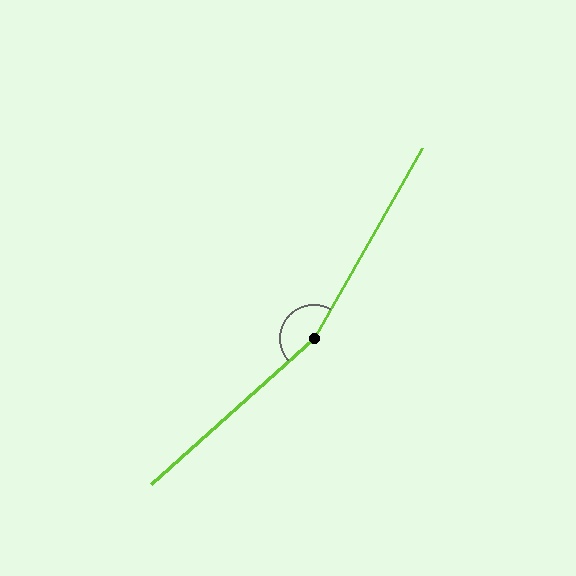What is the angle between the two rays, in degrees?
Approximately 162 degrees.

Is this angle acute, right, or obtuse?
It is obtuse.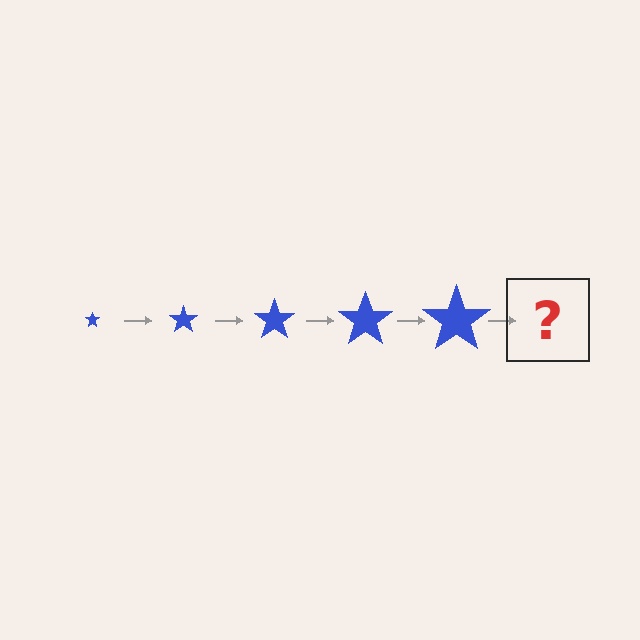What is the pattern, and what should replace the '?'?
The pattern is that the star gets progressively larger each step. The '?' should be a blue star, larger than the previous one.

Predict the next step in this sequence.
The next step is a blue star, larger than the previous one.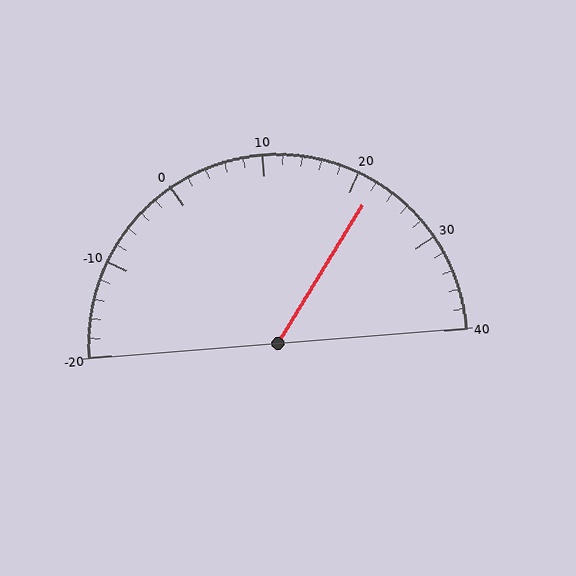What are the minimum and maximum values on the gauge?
The gauge ranges from -20 to 40.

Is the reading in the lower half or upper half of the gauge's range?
The reading is in the upper half of the range (-20 to 40).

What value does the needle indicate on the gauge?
The needle indicates approximately 22.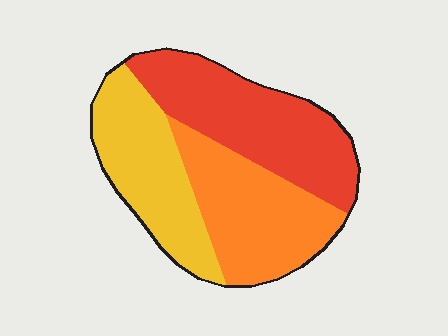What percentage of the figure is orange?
Orange takes up between a sixth and a third of the figure.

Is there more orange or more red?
Red.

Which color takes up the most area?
Red, at roughly 40%.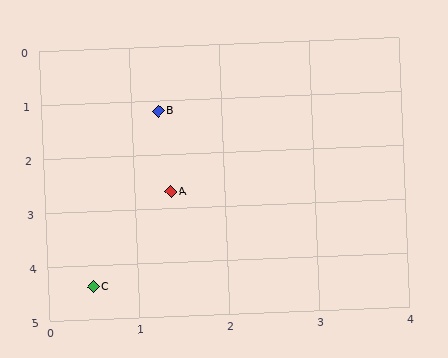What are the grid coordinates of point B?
Point B is at approximately (1.3, 1.2).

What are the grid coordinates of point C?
Point C is at approximately (0.5, 4.4).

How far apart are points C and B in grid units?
Points C and B are about 3.3 grid units apart.